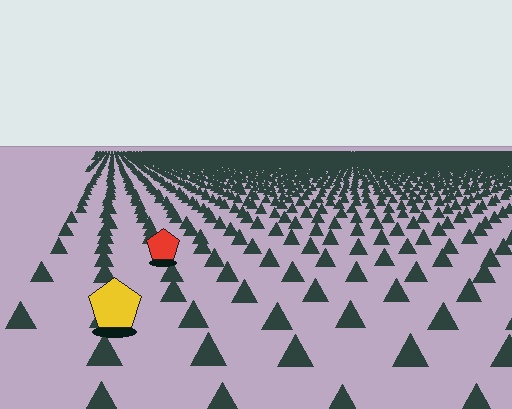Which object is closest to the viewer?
The yellow pentagon is closest. The texture marks near it are larger and more spread out.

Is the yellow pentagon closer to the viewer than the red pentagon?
Yes. The yellow pentagon is closer — you can tell from the texture gradient: the ground texture is coarser near it.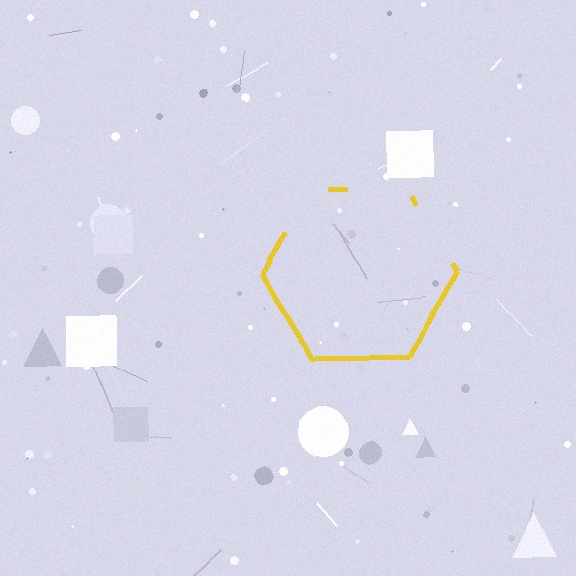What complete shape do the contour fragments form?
The contour fragments form a hexagon.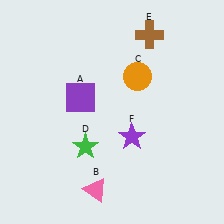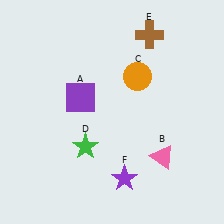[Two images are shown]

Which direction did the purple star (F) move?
The purple star (F) moved down.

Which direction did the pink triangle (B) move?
The pink triangle (B) moved right.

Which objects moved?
The objects that moved are: the pink triangle (B), the purple star (F).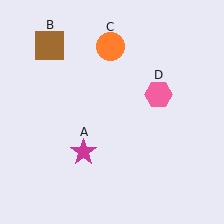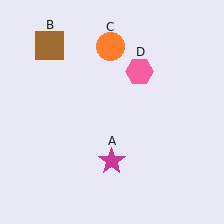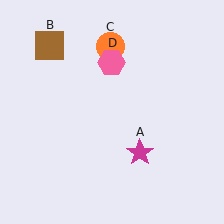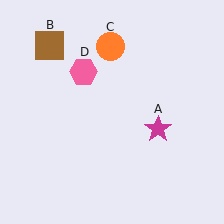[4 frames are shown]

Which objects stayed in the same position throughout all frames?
Brown square (object B) and orange circle (object C) remained stationary.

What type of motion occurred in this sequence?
The magenta star (object A), pink hexagon (object D) rotated counterclockwise around the center of the scene.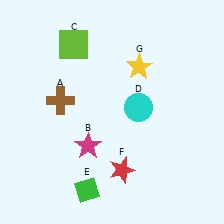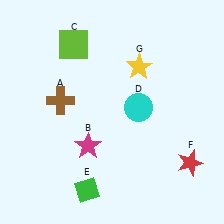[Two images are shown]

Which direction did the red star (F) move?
The red star (F) moved right.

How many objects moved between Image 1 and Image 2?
1 object moved between the two images.